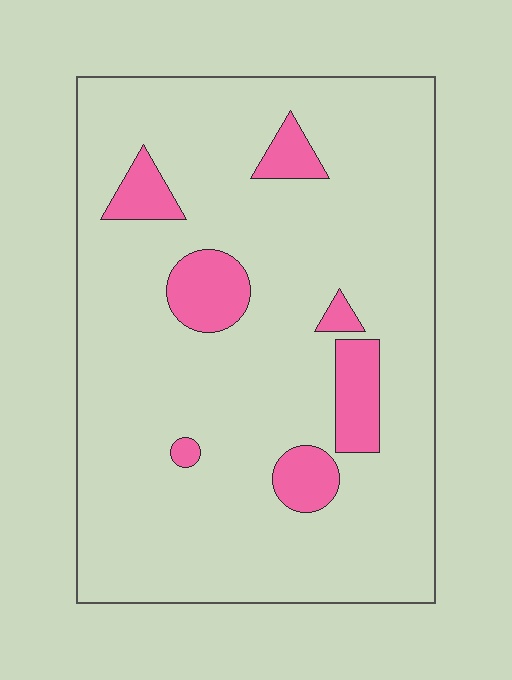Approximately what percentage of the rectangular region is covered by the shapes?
Approximately 10%.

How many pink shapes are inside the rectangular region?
7.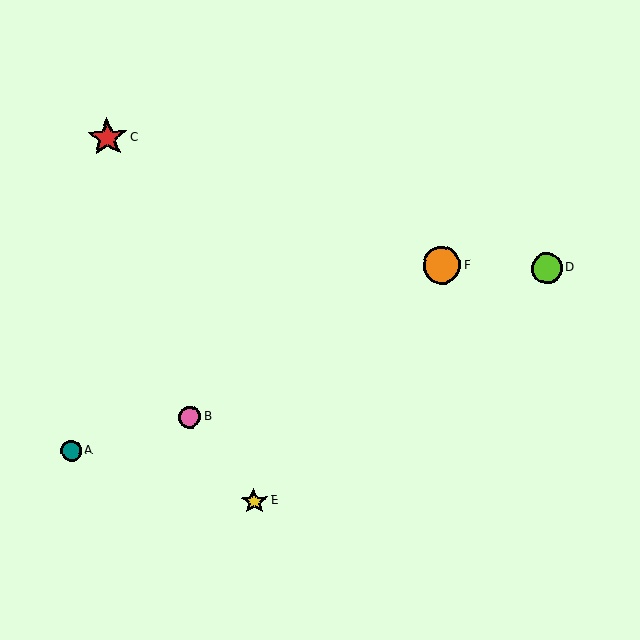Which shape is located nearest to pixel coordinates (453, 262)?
The orange circle (labeled F) at (442, 265) is nearest to that location.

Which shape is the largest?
The red star (labeled C) is the largest.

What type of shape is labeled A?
Shape A is a teal circle.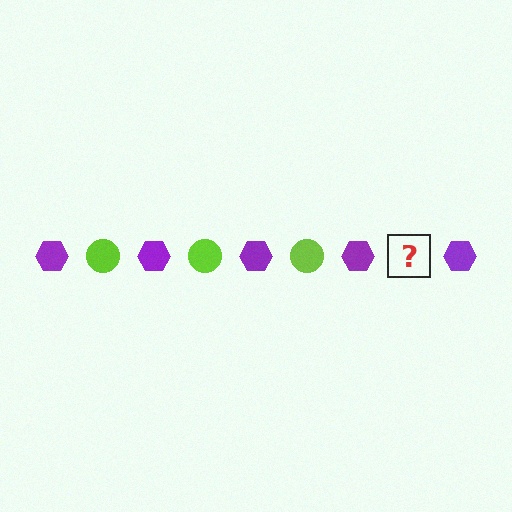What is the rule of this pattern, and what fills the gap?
The rule is that the pattern alternates between purple hexagon and lime circle. The gap should be filled with a lime circle.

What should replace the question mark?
The question mark should be replaced with a lime circle.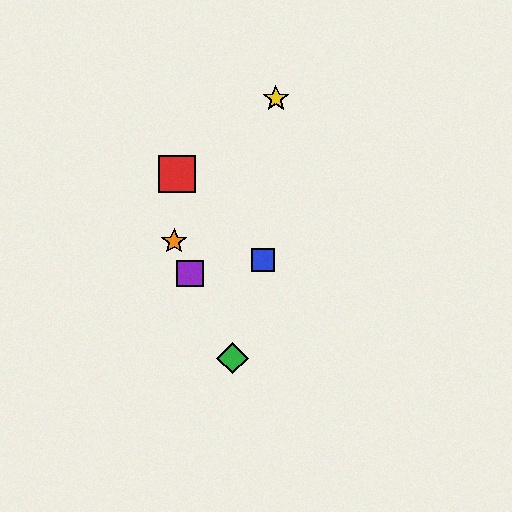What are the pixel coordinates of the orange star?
The orange star is at (174, 241).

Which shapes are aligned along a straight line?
The green diamond, the purple square, the orange star are aligned along a straight line.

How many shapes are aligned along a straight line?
3 shapes (the green diamond, the purple square, the orange star) are aligned along a straight line.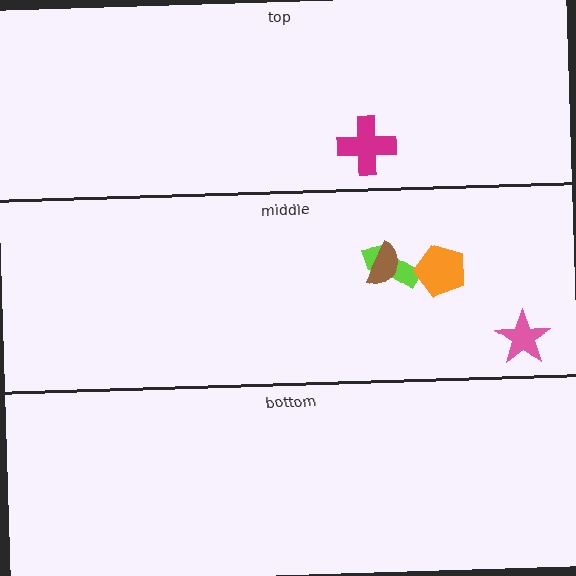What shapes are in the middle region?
The lime arrow, the brown semicircle, the orange pentagon, the pink star.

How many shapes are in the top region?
1.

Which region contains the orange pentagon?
The middle region.